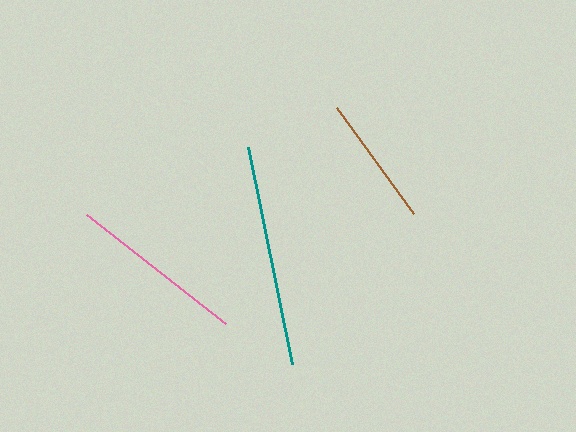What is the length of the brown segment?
The brown segment is approximately 131 pixels long.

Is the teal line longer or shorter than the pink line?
The teal line is longer than the pink line.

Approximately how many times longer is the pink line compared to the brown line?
The pink line is approximately 1.3 times the length of the brown line.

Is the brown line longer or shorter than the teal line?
The teal line is longer than the brown line.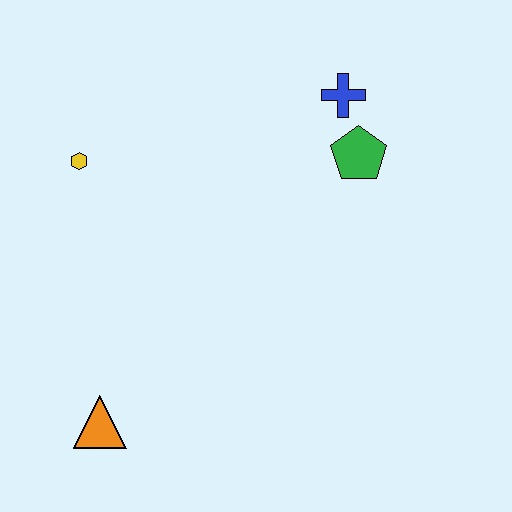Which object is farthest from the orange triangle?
The blue cross is farthest from the orange triangle.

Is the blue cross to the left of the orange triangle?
No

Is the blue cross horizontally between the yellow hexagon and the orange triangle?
No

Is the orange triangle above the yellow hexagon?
No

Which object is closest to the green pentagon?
The blue cross is closest to the green pentagon.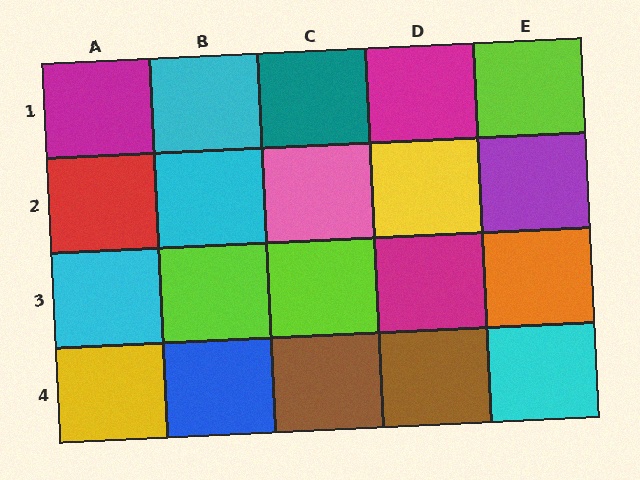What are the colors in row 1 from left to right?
Magenta, cyan, teal, magenta, lime.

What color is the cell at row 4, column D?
Brown.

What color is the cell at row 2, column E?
Purple.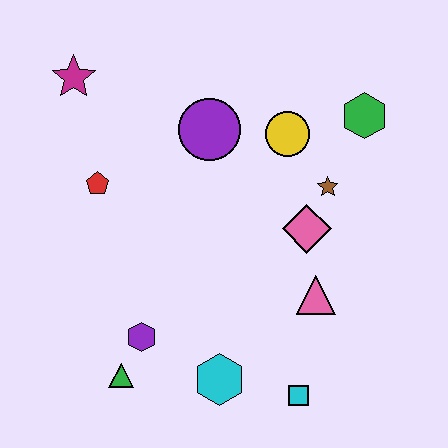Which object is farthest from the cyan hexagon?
The magenta star is farthest from the cyan hexagon.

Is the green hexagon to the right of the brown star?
Yes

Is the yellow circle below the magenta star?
Yes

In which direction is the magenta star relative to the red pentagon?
The magenta star is above the red pentagon.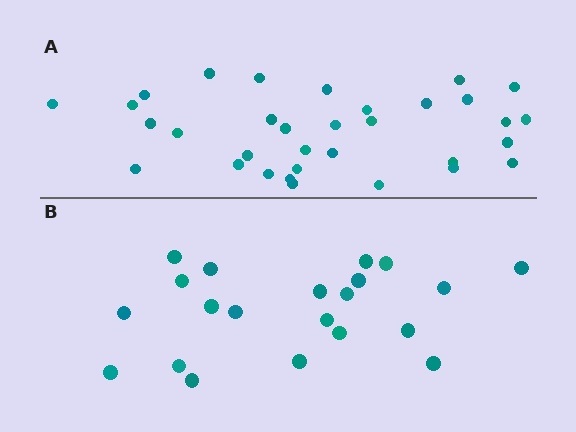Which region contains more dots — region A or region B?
Region A (the top region) has more dots.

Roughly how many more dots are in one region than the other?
Region A has roughly 12 or so more dots than region B.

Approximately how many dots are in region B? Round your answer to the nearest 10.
About 20 dots. (The exact count is 21, which rounds to 20.)